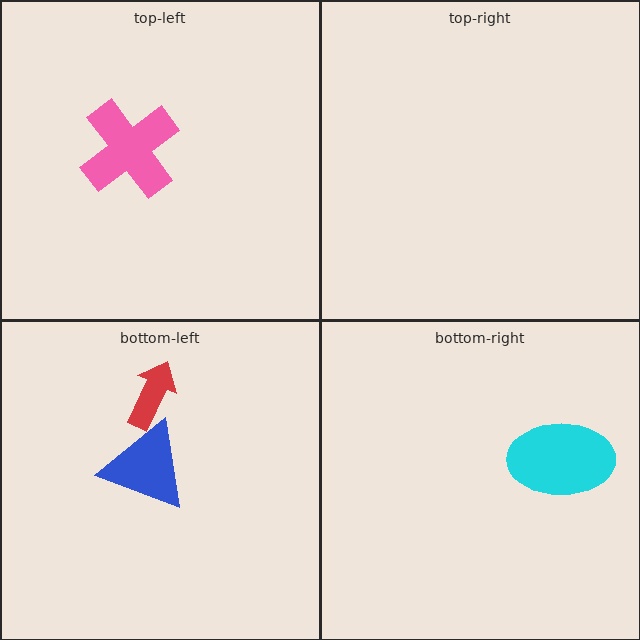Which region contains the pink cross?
The top-left region.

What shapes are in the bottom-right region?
The cyan ellipse.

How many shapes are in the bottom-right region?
1.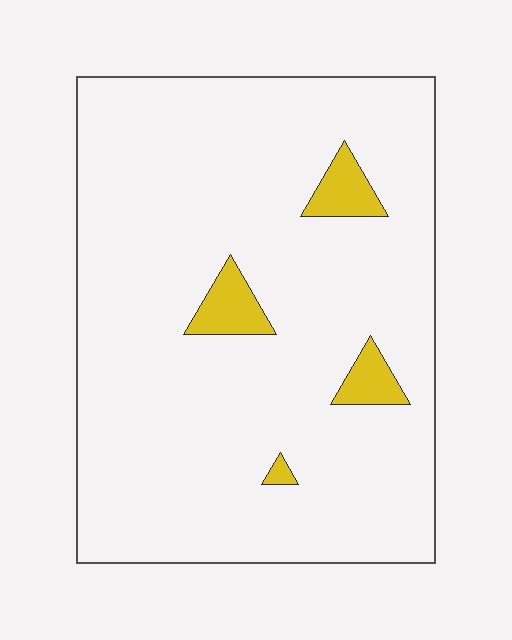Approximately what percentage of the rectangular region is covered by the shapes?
Approximately 5%.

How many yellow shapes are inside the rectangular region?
4.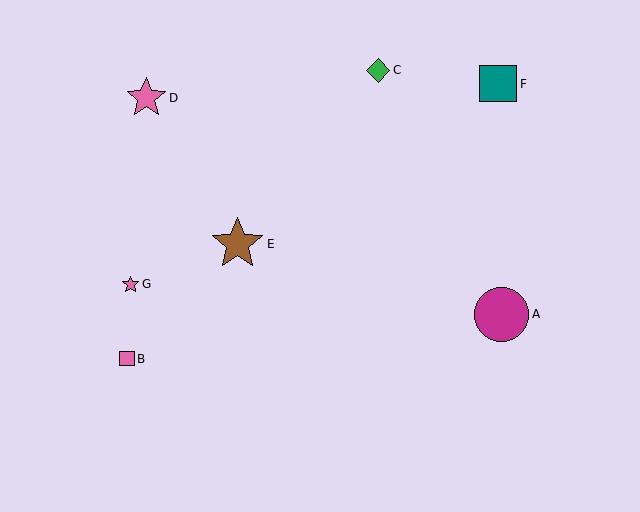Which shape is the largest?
The magenta circle (labeled A) is the largest.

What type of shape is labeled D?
Shape D is a pink star.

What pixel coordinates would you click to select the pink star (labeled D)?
Click at (146, 98) to select the pink star D.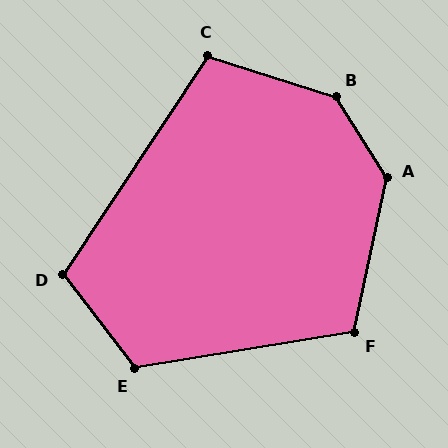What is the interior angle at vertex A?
Approximately 136 degrees (obtuse).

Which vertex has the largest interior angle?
B, at approximately 140 degrees.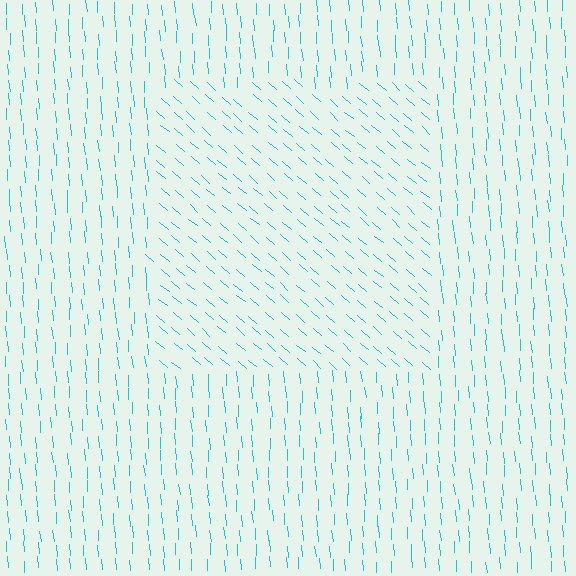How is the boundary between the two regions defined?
The boundary is defined purely by a change in line orientation (approximately 45 degrees difference). All lines are the same color and thickness.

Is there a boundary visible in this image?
Yes, there is a texture boundary formed by a change in line orientation.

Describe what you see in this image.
The image is filled with small cyan line segments. A rectangle region in the image has lines oriented differently from the surrounding lines, creating a visible texture boundary.